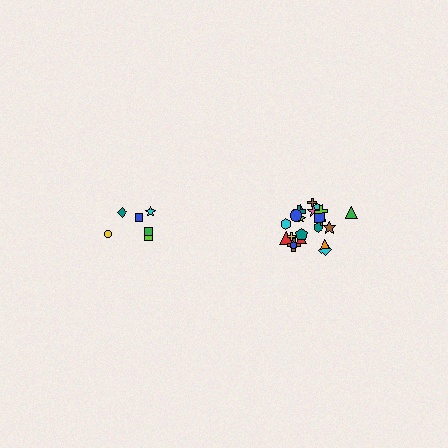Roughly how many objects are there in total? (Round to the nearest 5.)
Roughly 30 objects in total.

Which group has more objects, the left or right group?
The right group.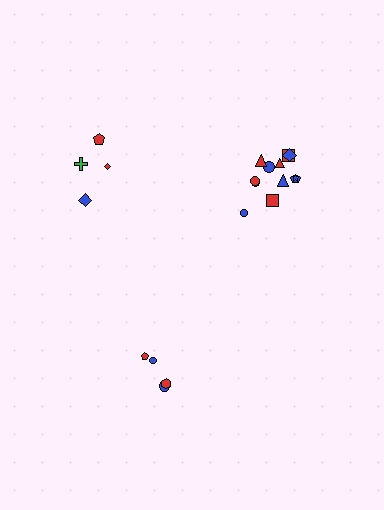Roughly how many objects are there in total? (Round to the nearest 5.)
Roughly 20 objects in total.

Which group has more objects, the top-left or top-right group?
The top-right group.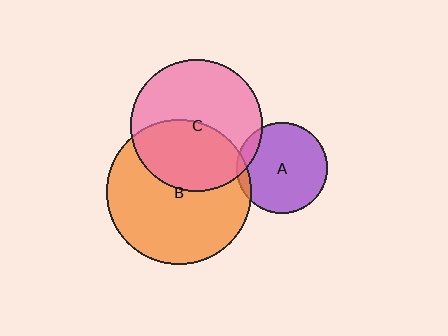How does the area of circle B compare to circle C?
Approximately 1.2 times.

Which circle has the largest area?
Circle B (orange).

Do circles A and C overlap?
Yes.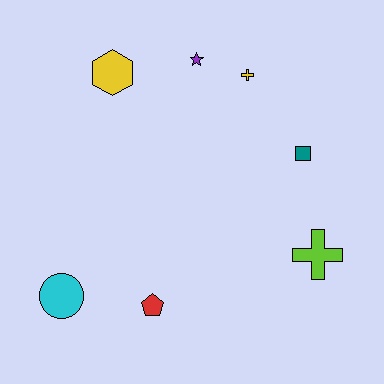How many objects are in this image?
There are 7 objects.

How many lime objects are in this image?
There is 1 lime object.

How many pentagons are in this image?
There is 1 pentagon.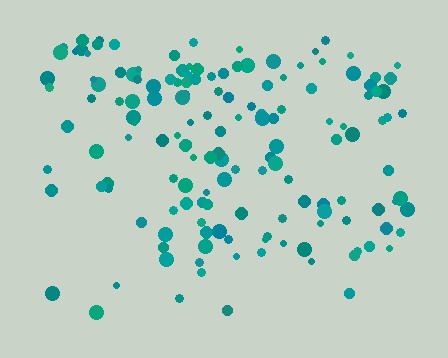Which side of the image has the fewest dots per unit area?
The bottom.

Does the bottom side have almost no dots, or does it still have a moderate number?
Still a moderate number, just noticeably fewer than the top.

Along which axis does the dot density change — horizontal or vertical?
Vertical.